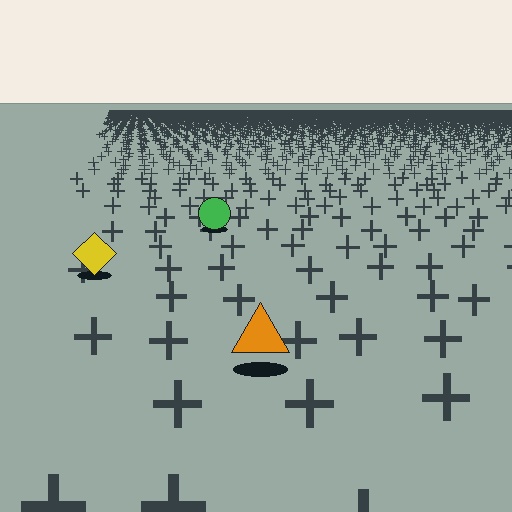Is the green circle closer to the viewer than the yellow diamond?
No. The yellow diamond is closer — you can tell from the texture gradient: the ground texture is coarser near it.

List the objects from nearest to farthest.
From nearest to farthest: the orange triangle, the yellow diamond, the green circle.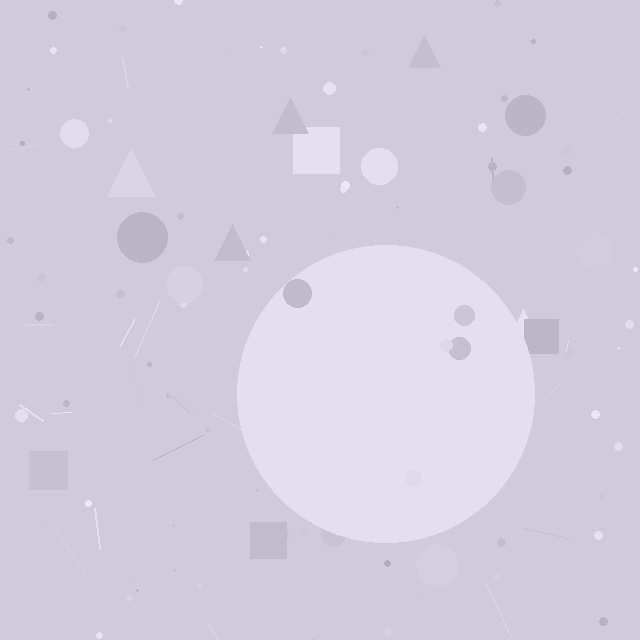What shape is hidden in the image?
A circle is hidden in the image.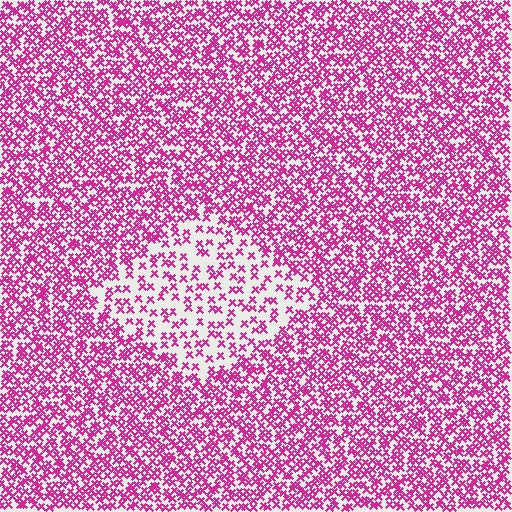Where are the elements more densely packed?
The elements are more densely packed outside the diamond boundary.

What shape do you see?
I see a diamond.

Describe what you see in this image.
The image contains small magenta elements arranged at two different densities. A diamond-shaped region is visible where the elements are less densely packed than the surrounding area.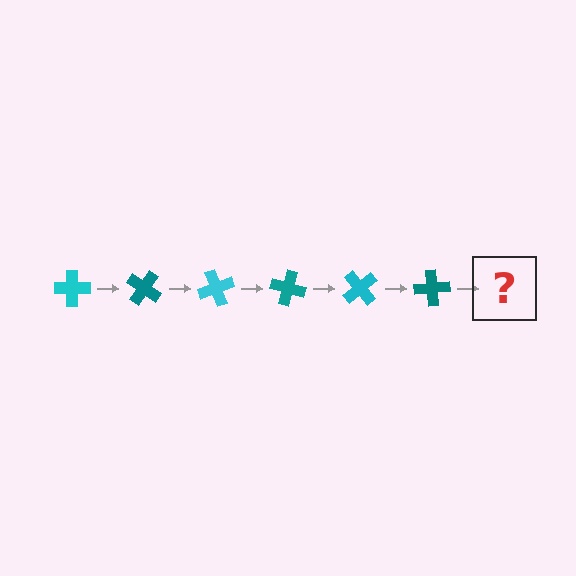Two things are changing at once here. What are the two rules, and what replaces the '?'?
The two rules are that it rotates 35 degrees each step and the color cycles through cyan and teal. The '?' should be a cyan cross, rotated 210 degrees from the start.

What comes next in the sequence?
The next element should be a cyan cross, rotated 210 degrees from the start.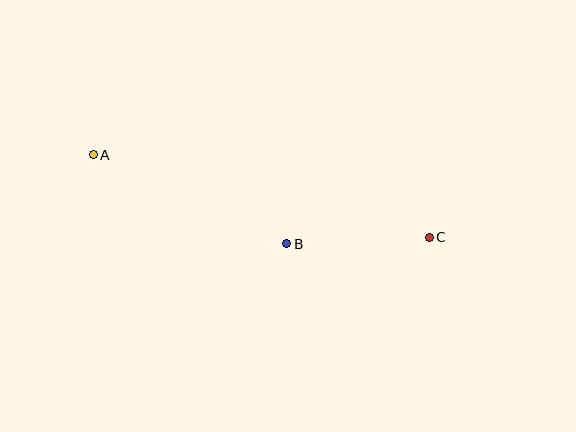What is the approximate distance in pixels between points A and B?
The distance between A and B is approximately 213 pixels.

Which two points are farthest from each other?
Points A and C are farthest from each other.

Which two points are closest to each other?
Points B and C are closest to each other.